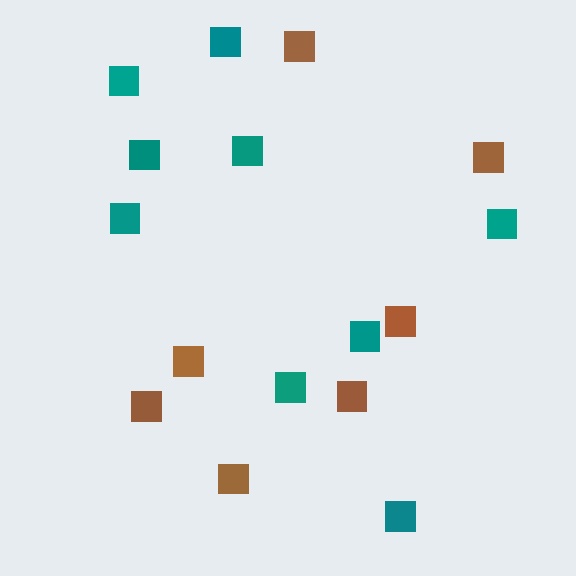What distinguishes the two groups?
There are 2 groups: one group of teal squares (9) and one group of brown squares (7).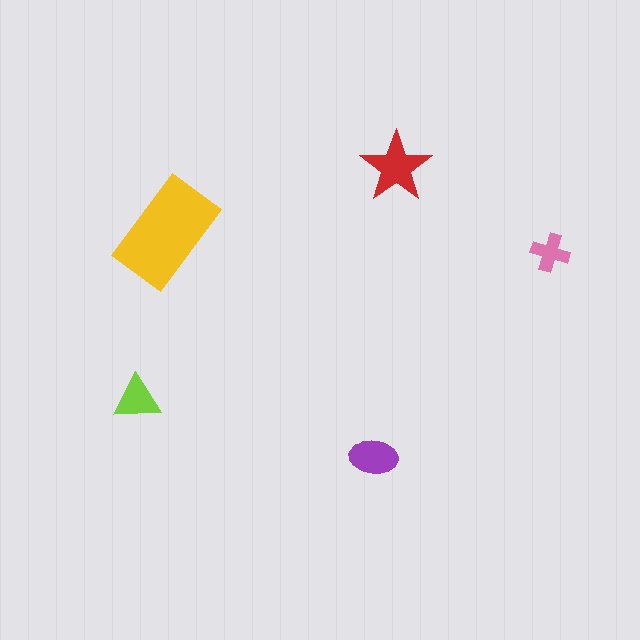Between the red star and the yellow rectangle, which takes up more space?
The yellow rectangle.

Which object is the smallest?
The pink cross.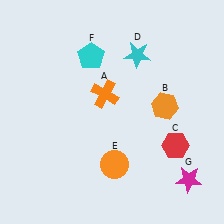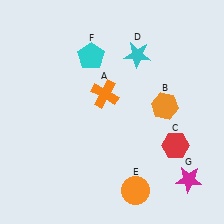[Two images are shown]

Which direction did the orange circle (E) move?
The orange circle (E) moved down.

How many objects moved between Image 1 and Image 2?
1 object moved between the two images.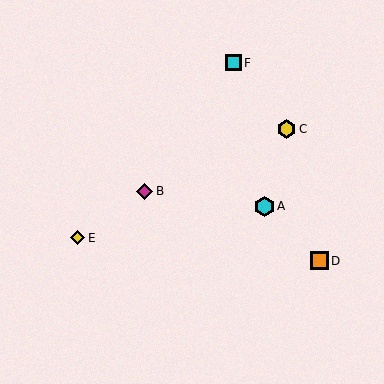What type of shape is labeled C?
Shape C is a yellow hexagon.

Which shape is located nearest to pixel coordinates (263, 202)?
The cyan hexagon (labeled A) at (264, 206) is nearest to that location.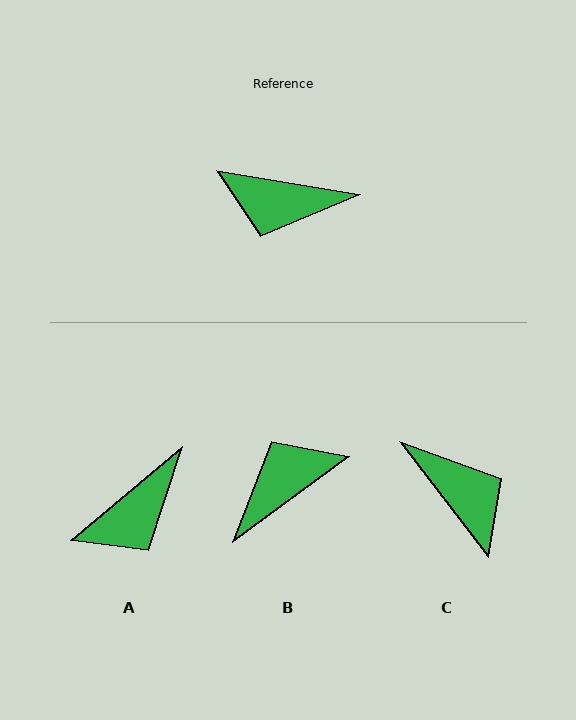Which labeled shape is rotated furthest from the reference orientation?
C, about 137 degrees away.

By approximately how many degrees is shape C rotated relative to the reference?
Approximately 137 degrees counter-clockwise.